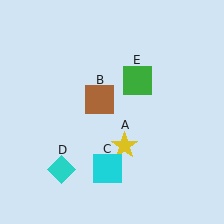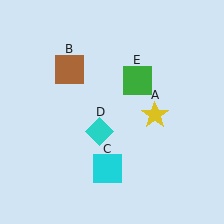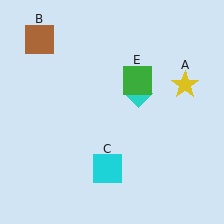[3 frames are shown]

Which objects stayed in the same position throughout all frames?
Cyan square (object C) and green square (object E) remained stationary.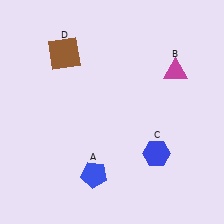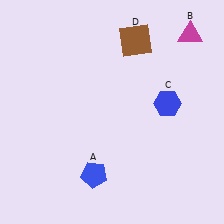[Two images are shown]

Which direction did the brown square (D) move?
The brown square (D) moved right.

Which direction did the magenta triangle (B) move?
The magenta triangle (B) moved up.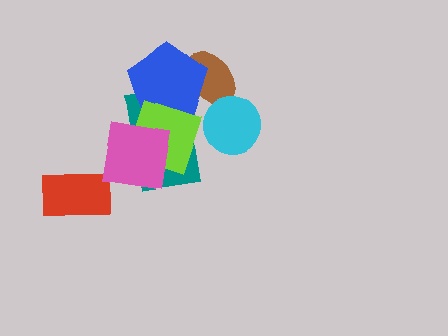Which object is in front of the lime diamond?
The pink square is in front of the lime diamond.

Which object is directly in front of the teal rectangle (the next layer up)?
The blue pentagon is directly in front of the teal rectangle.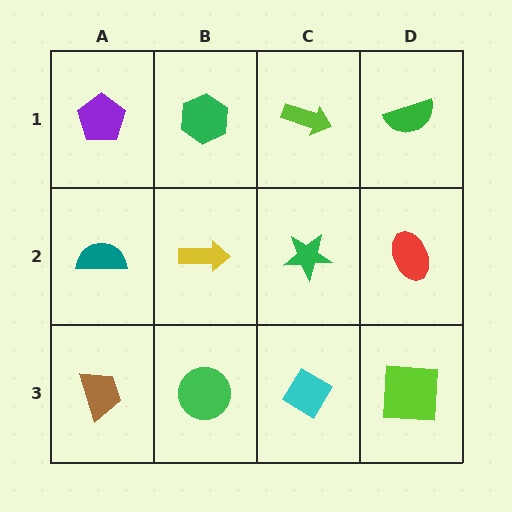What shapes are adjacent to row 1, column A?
A teal semicircle (row 2, column A), a green hexagon (row 1, column B).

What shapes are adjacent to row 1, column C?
A green star (row 2, column C), a green hexagon (row 1, column B), a green semicircle (row 1, column D).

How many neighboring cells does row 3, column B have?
3.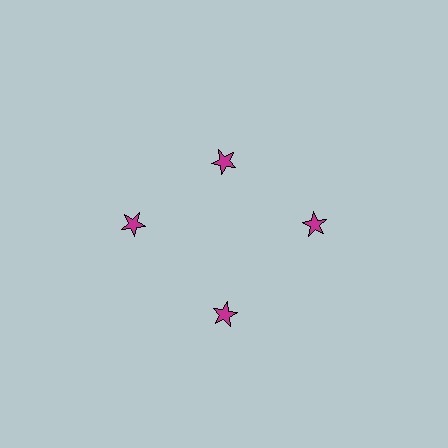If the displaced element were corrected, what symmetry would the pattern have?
It would have 4-fold rotational symmetry — the pattern would map onto itself every 90 degrees.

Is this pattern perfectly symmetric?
No. The 4 magenta stars are arranged in a ring, but one element near the 12 o'clock position is pulled inward toward the center, breaking the 4-fold rotational symmetry.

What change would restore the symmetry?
The symmetry would be restored by moving it outward, back onto the ring so that all 4 stars sit at equal angles and equal distance from the center.